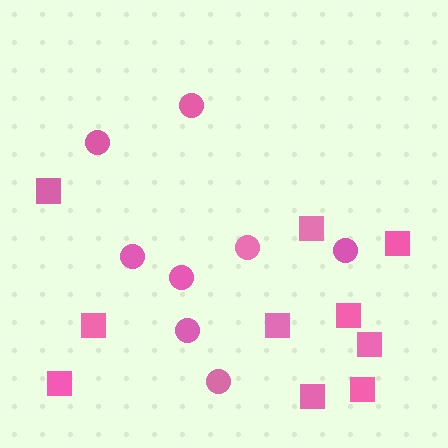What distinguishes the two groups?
There are 2 groups: one group of circles (8) and one group of squares (10).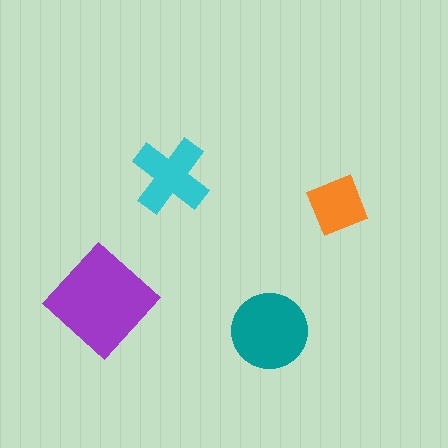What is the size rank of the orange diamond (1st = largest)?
4th.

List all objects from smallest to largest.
The orange diamond, the cyan cross, the teal circle, the purple diamond.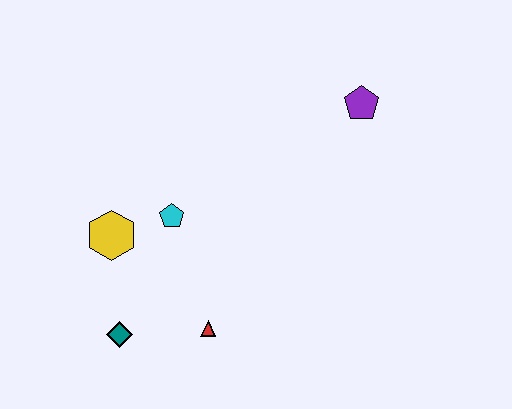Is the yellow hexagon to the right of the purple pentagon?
No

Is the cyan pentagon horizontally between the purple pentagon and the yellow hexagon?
Yes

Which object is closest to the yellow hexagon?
The cyan pentagon is closest to the yellow hexagon.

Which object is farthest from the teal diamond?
The purple pentagon is farthest from the teal diamond.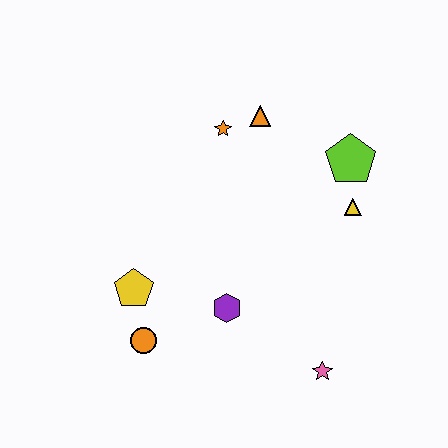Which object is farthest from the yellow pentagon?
The lime pentagon is farthest from the yellow pentagon.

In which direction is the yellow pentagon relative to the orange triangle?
The yellow pentagon is below the orange triangle.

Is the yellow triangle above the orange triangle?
No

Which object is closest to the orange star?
The orange triangle is closest to the orange star.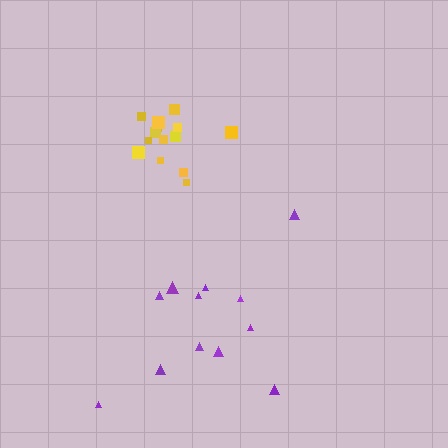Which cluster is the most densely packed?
Yellow.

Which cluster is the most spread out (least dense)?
Purple.